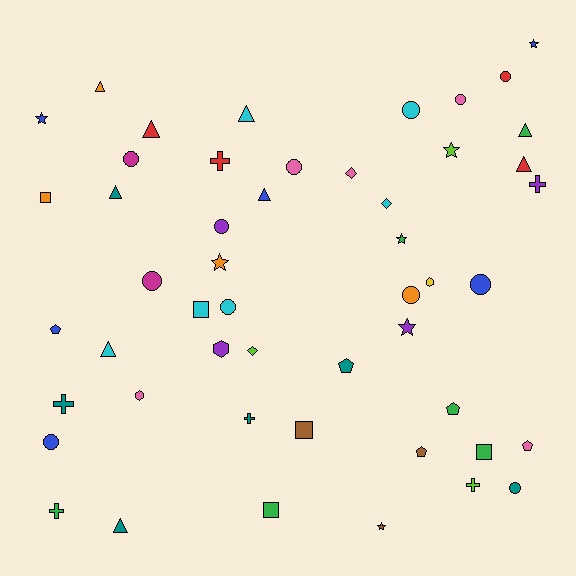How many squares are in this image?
There are 5 squares.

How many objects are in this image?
There are 50 objects.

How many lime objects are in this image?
There are 3 lime objects.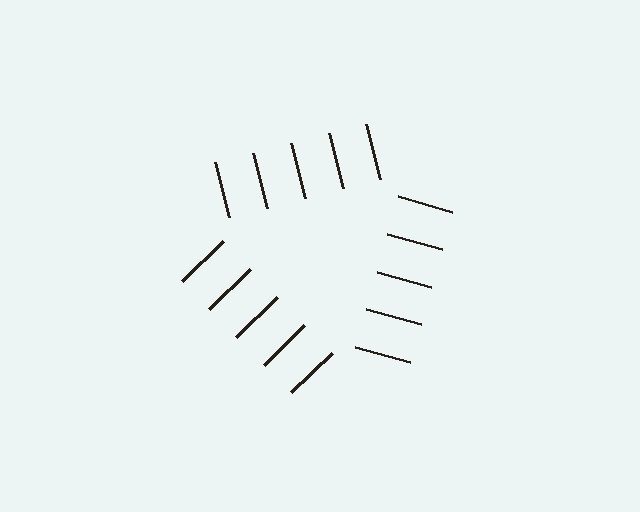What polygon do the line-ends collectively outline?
An illusory triangle — the line segments terminate on its edges but no continuous stroke is drawn.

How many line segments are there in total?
15 — 5 along each of the 3 edges.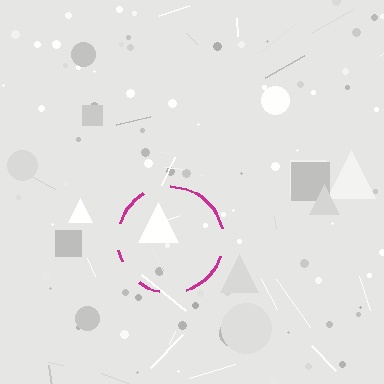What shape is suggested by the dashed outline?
The dashed outline suggests a circle.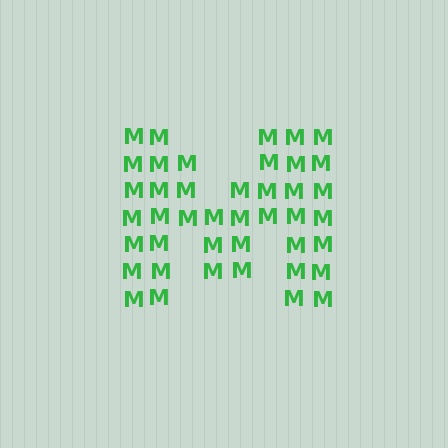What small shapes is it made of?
It is made of small letter M's.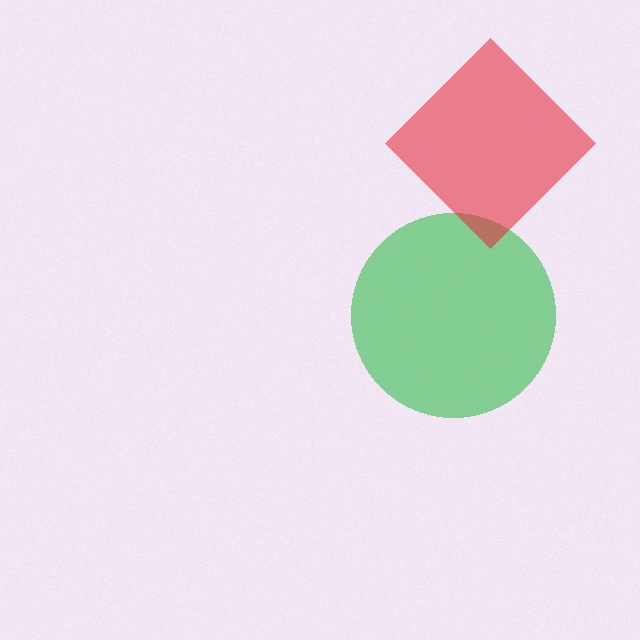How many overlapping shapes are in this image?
There are 2 overlapping shapes in the image.